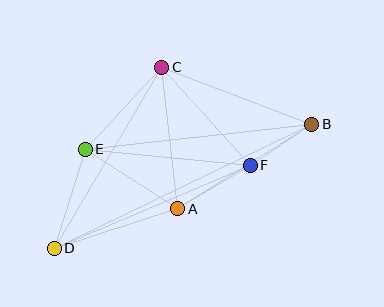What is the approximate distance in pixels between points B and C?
The distance between B and C is approximately 161 pixels.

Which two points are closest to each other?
Points B and F are closest to each other.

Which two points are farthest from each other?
Points B and D are farthest from each other.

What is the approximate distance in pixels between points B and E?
The distance between B and E is approximately 228 pixels.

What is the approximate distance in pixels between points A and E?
The distance between A and E is approximately 110 pixels.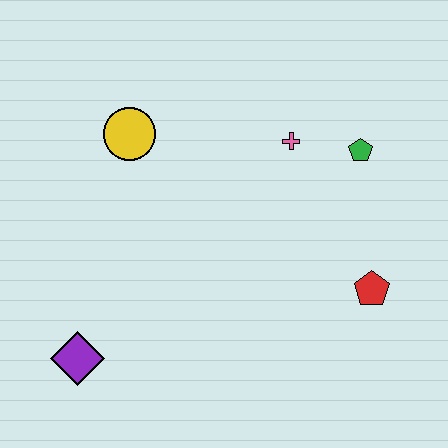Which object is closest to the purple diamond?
The yellow circle is closest to the purple diamond.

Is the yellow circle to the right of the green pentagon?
No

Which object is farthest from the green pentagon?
The purple diamond is farthest from the green pentagon.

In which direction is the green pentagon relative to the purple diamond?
The green pentagon is to the right of the purple diamond.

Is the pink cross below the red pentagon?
No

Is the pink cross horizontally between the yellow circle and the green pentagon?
Yes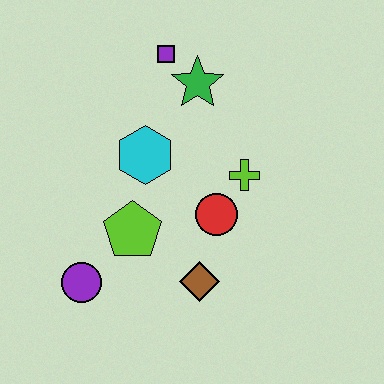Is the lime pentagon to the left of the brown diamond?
Yes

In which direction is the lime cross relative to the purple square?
The lime cross is below the purple square.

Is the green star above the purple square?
No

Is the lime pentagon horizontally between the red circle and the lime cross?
No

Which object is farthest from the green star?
The purple circle is farthest from the green star.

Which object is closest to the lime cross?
The red circle is closest to the lime cross.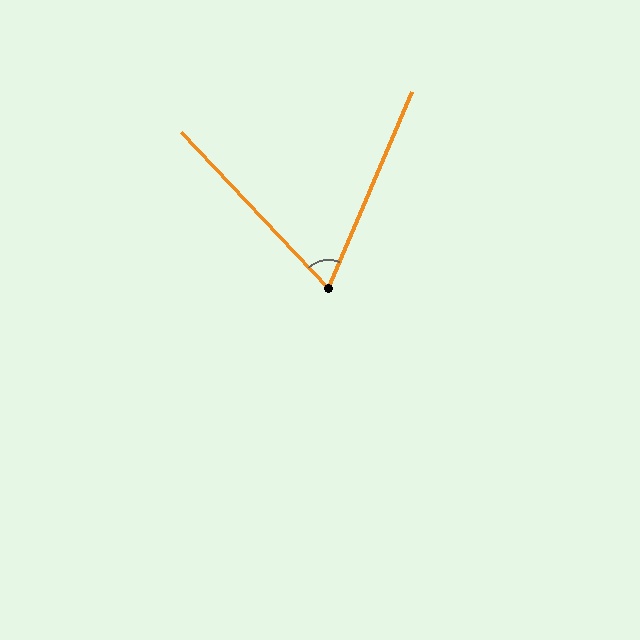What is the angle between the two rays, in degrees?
Approximately 66 degrees.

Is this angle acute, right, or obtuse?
It is acute.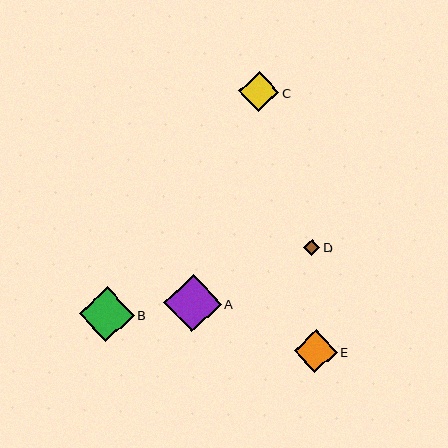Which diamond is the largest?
Diamond A is the largest with a size of approximately 57 pixels.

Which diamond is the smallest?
Diamond D is the smallest with a size of approximately 16 pixels.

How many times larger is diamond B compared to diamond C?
Diamond B is approximately 1.4 times the size of diamond C.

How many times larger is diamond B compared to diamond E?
Diamond B is approximately 1.3 times the size of diamond E.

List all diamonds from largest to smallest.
From largest to smallest: A, B, E, C, D.